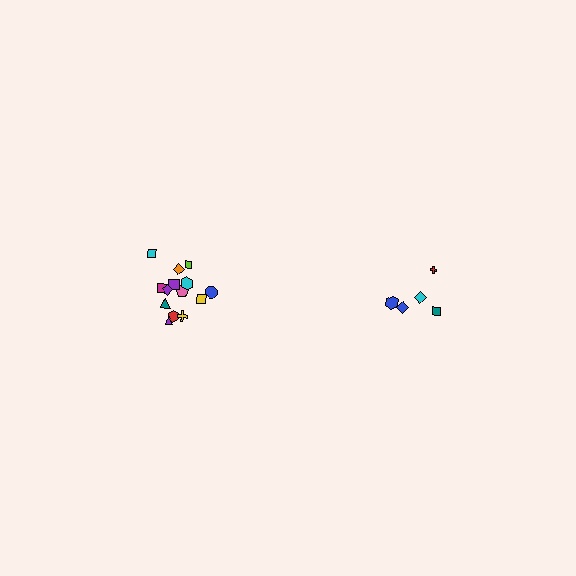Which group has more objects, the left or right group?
The left group.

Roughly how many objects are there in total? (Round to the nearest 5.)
Roughly 20 objects in total.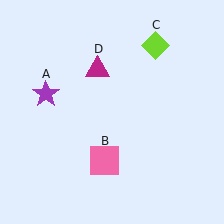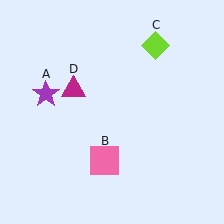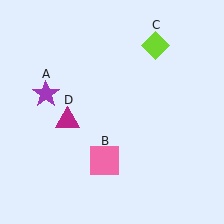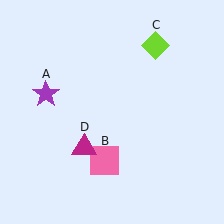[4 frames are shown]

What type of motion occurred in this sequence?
The magenta triangle (object D) rotated counterclockwise around the center of the scene.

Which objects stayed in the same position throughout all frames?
Purple star (object A) and pink square (object B) and lime diamond (object C) remained stationary.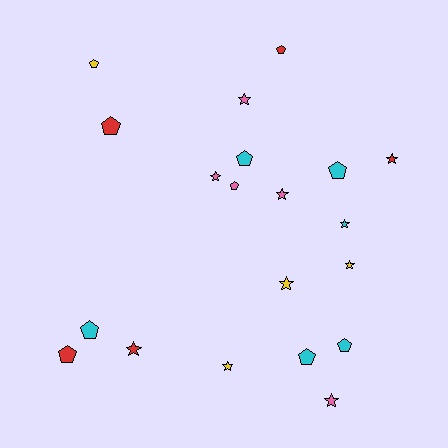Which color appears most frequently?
Cyan, with 6 objects.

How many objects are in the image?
There are 20 objects.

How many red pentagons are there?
There are 3 red pentagons.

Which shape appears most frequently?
Star, with 10 objects.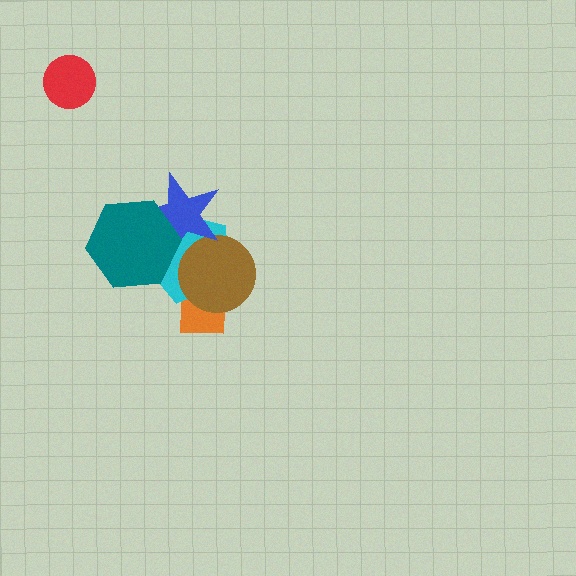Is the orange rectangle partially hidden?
Yes, it is partially covered by another shape.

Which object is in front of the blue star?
The teal hexagon is in front of the blue star.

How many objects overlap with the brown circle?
3 objects overlap with the brown circle.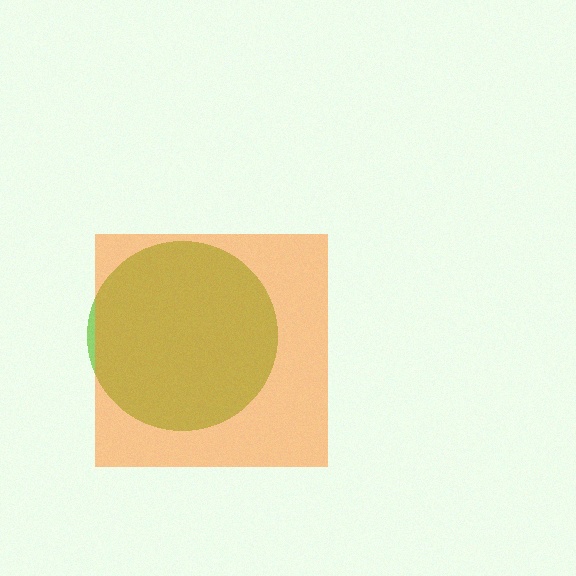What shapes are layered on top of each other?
The layered shapes are: a lime circle, an orange square.